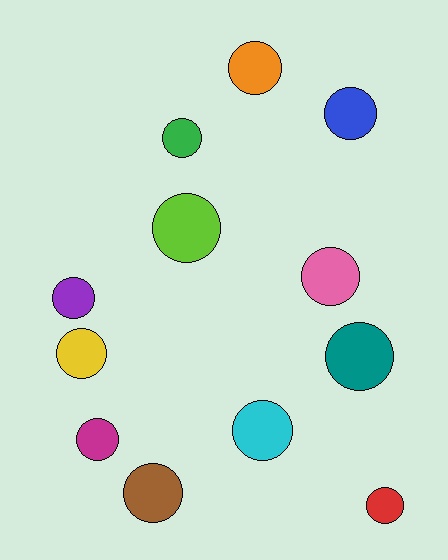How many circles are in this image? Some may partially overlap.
There are 12 circles.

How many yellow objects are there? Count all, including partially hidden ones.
There is 1 yellow object.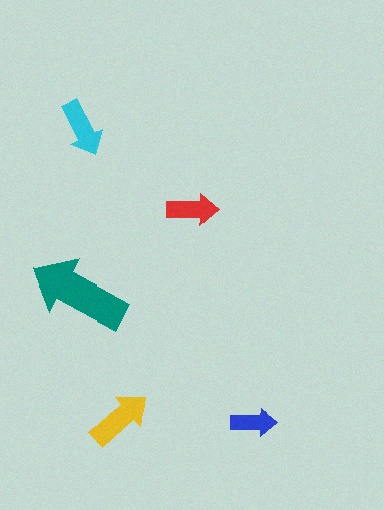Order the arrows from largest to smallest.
the teal one, the yellow one, the cyan one, the red one, the blue one.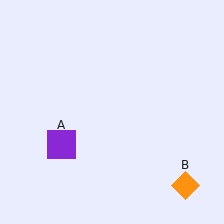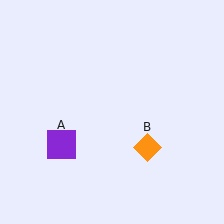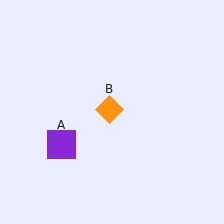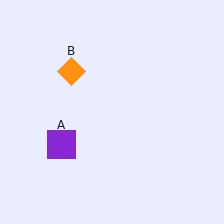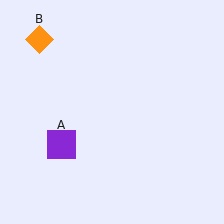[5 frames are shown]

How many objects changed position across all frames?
1 object changed position: orange diamond (object B).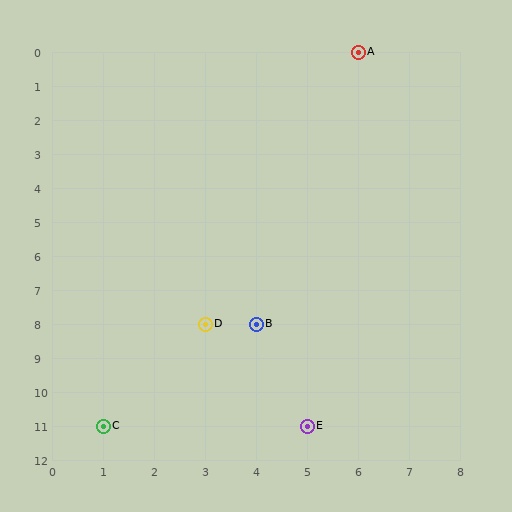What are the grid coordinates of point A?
Point A is at grid coordinates (6, 0).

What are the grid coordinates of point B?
Point B is at grid coordinates (4, 8).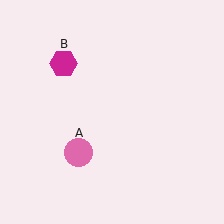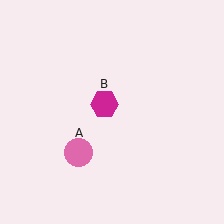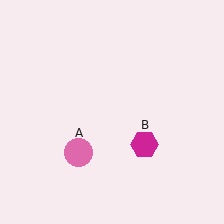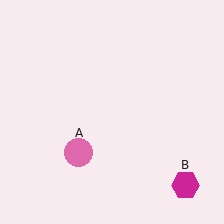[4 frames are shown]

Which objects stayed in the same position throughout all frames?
Pink circle (object A) remained stationary.